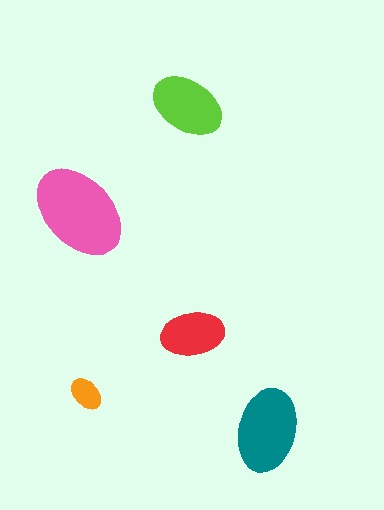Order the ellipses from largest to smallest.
the pink one, the teal one, the lime one, the red one, the orange one.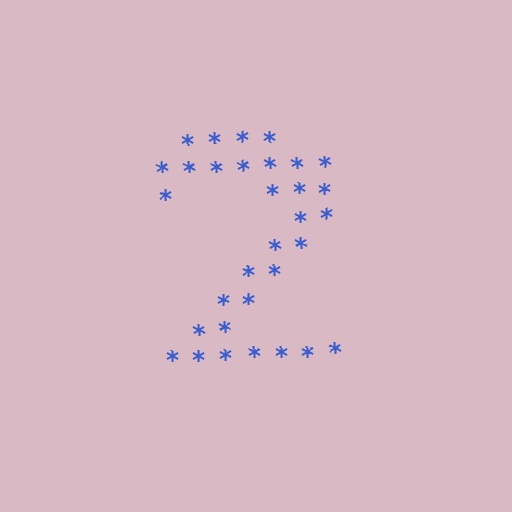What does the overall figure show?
The overall figure shows the digit 2.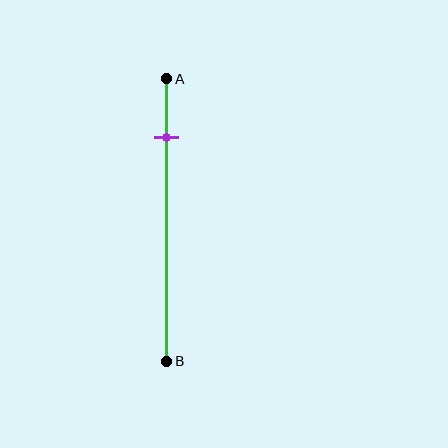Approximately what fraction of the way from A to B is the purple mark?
The purple mark is approximately 20% of the way from A to B.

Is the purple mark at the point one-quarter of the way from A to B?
No, the mark is at about 20% from A, not at the 25% one-quarter point.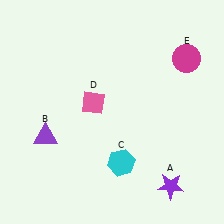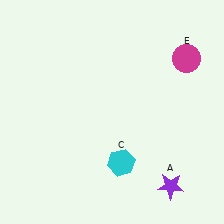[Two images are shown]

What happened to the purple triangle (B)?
The purple triangle (B) was removed in Image 2. It was in the bottom-left area of Image 1.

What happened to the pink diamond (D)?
The pink diamond (D) was removed in Image 2. It was in the top-left area of Image 1.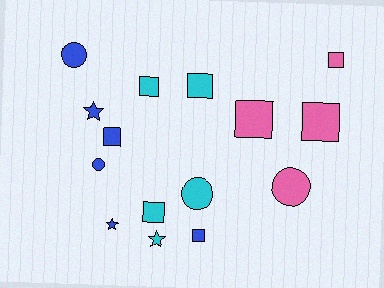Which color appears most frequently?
Blue, with 6 objects.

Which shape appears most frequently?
Square, with 8 objects.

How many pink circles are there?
There is 1 pink circle.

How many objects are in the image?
There are 15 objects.